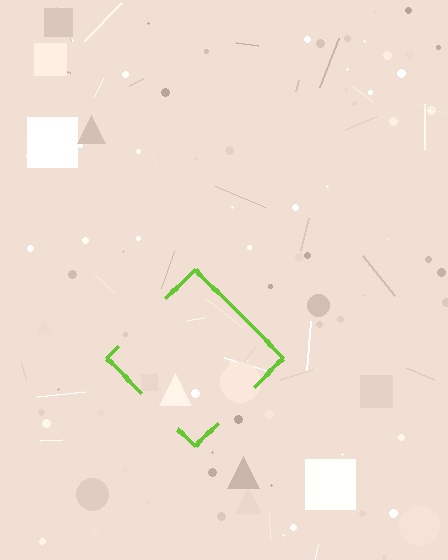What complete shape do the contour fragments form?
The contour fragments form a diamond.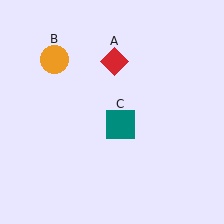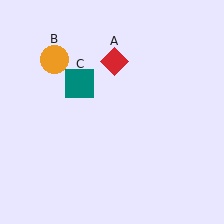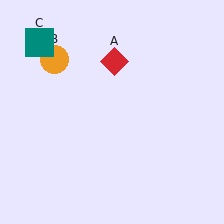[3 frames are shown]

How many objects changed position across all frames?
1 object changed position: teal square (object C).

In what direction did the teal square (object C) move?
The teal square (object C) moved up and to the left.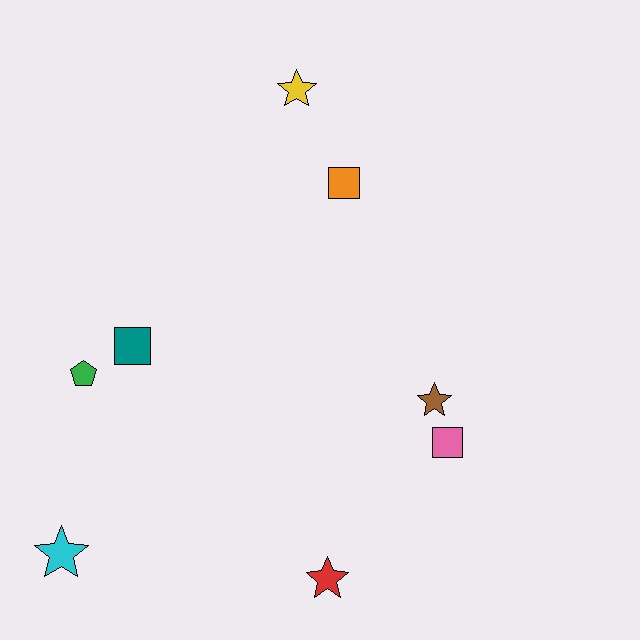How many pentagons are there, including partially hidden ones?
There is 1 pentagon.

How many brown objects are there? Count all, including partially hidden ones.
There is 1 brown object.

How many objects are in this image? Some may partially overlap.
There are 8 objects.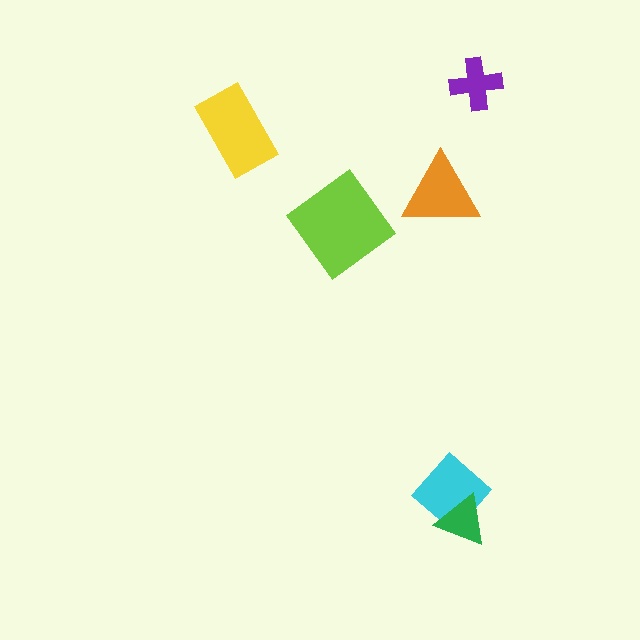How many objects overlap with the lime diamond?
0 objects overlap with the lime diamond.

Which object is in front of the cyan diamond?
The green triangle is in front of the cyan diamond.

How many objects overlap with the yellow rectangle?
0 objects overlap with the yellow rectangle.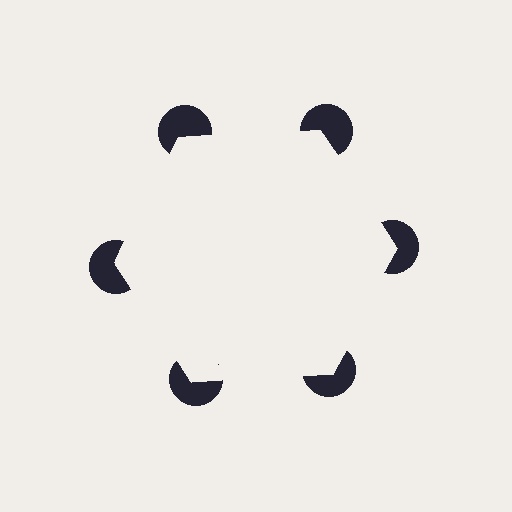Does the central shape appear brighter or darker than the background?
It typically appears slightly brighter than the background, even though no actual brightness change is drawn.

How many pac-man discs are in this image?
There are 6 — one at each vertex of the illusory hexagon.